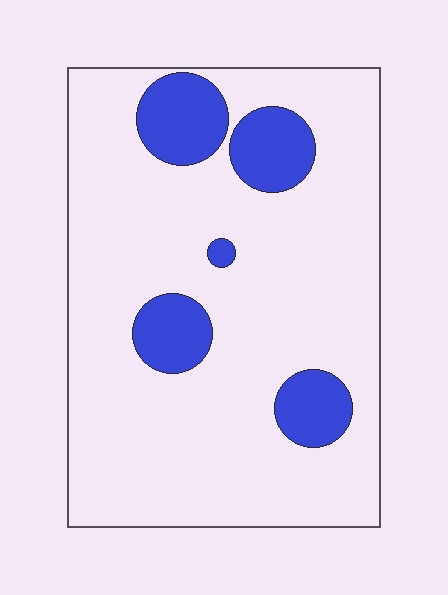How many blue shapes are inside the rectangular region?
5.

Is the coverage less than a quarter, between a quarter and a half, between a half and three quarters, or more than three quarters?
Less than a quarter.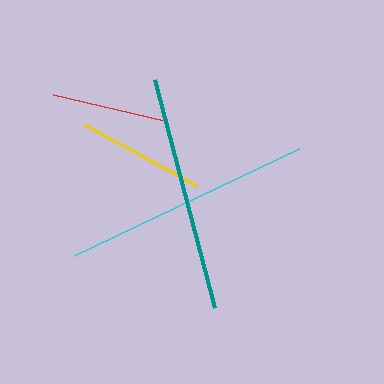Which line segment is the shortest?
The red line is the shortest at approximately 114 pixels.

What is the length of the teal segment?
The teal segment is approximately 236 pixels long.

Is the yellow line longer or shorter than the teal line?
The teal line is longer than the yellow line.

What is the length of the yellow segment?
The yellow segment is approximately 128 pixels long.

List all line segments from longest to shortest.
From longest to shortest: cyan, teal, yellow, red.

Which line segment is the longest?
The cyan line is the longest at approximately 249 pixels.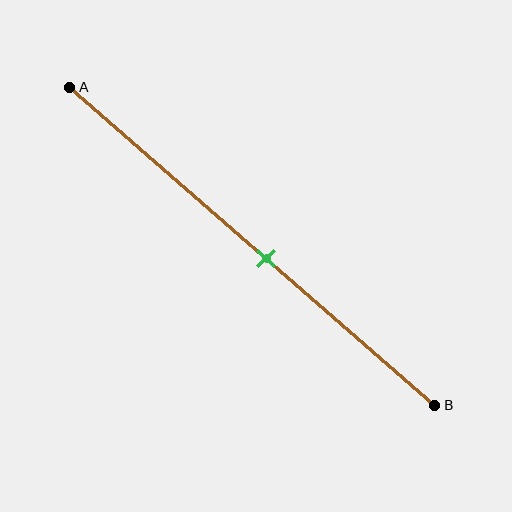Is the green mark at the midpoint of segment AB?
No, the mark is at about 55% from A, not at the 50% midpoint.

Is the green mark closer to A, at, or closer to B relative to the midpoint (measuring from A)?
The green mark is closer to point B than the midpoint of segment AB.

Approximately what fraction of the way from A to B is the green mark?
The green mark is approximately 55% of the way from A to B.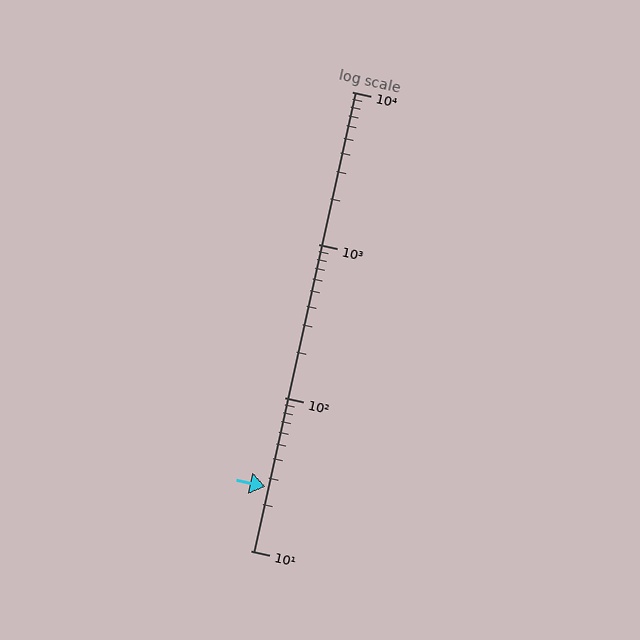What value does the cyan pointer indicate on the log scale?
The pointer indicates approximately 26.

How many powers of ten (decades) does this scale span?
The scale spans 3 decades, from 10 to 10000.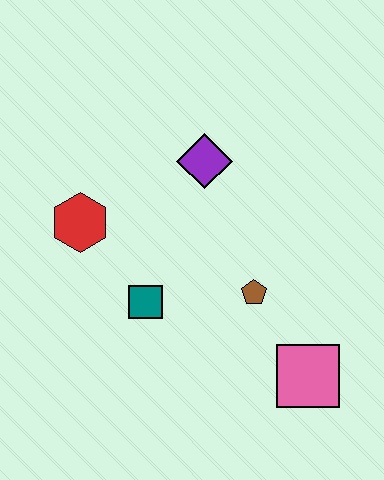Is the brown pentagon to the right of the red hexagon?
Yes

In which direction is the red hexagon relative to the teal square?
The red hexagon is above the teal square.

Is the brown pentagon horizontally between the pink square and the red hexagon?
Yes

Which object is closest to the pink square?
The brown pentagon is closest to the pink square.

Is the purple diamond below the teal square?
No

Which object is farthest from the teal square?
The pink square is farthest from the teal square.